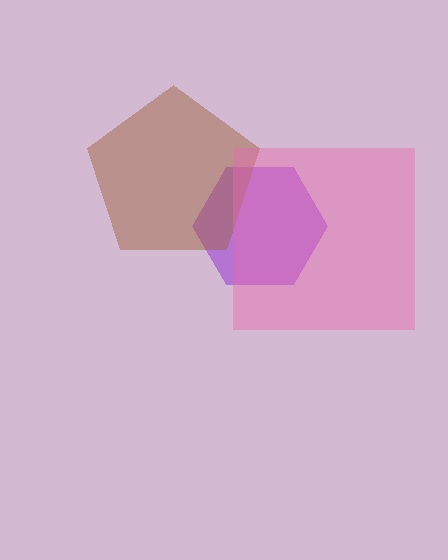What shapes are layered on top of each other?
The layered shapes are: a purple hexagon, a brown pentagon, a pink square.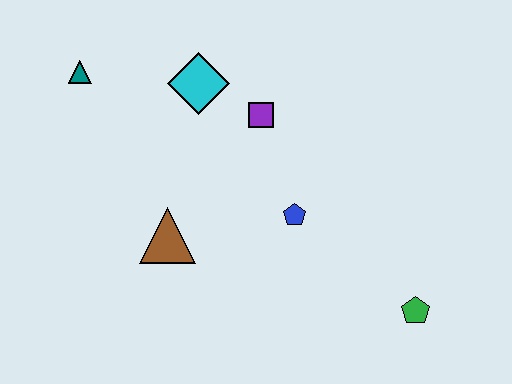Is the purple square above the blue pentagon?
Yes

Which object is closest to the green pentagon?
The blue pentagon is closest to the green pentagon.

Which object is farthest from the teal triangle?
The green pentagon is farthest from the teal triangle.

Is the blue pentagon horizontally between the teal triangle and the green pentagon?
Yes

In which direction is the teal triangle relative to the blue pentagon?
The teal triangle is to the left of the blue pentagon.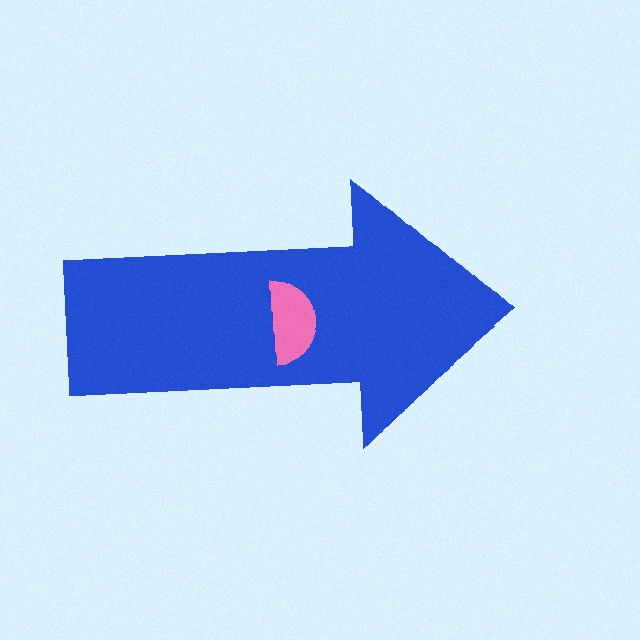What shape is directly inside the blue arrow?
The pink semicircle.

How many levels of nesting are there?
2.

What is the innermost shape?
The pink semicircle.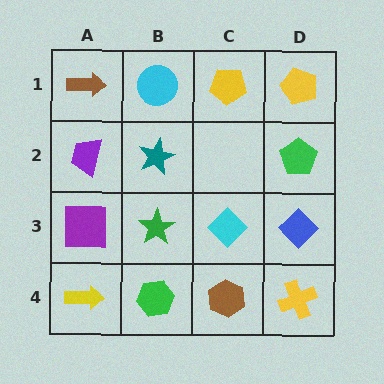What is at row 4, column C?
A brown hexagon.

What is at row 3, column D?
A blue diamond.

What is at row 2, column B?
A teal star.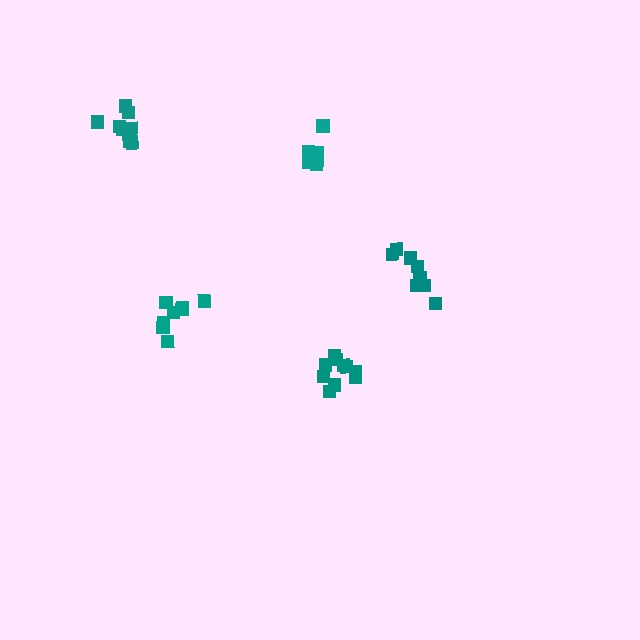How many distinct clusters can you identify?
There are 5 distinct clusters.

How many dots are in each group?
Group 1: 9 dots, Group 2: 10 dots, Group 3: 8 dots, Group 4: 6 dots, Group 5: 9 dots (42 total).